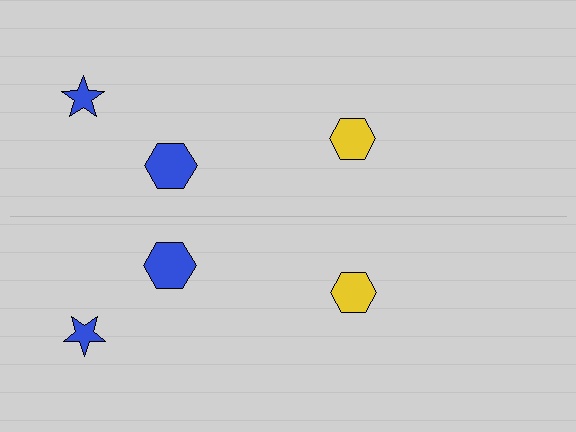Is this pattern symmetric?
Yes, this pattern has bilateral (reflection) symmetry.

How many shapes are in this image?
There are 6 shapes in this image.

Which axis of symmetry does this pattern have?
The pattern has a horizontal axis of symmetry running through the center of the image.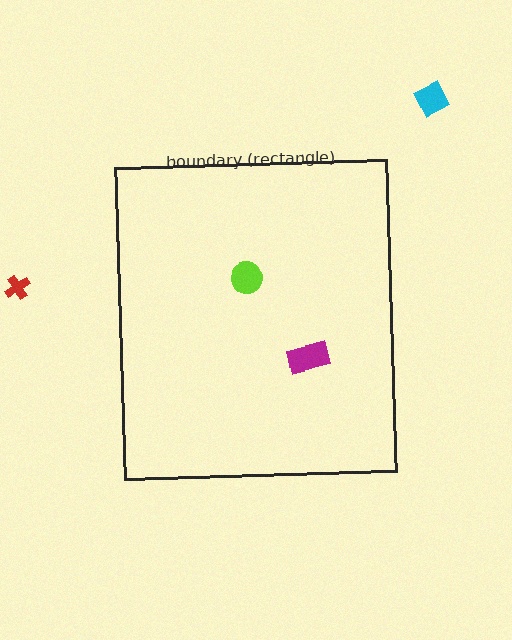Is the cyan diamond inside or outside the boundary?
Outside.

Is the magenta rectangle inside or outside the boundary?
Inside.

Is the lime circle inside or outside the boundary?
Inside.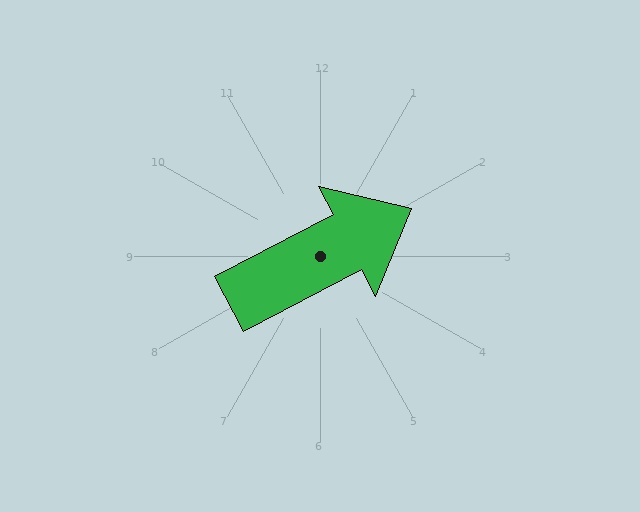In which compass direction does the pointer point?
Northeast.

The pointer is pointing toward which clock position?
Roughly 2 o'clock.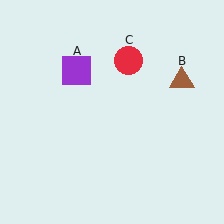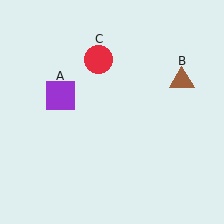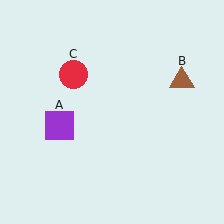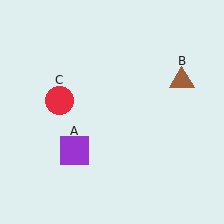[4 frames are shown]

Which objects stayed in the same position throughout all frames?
Brown triangle (object B) remained stationary.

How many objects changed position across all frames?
2 objects changed position: purple square (object A), red circle (object C).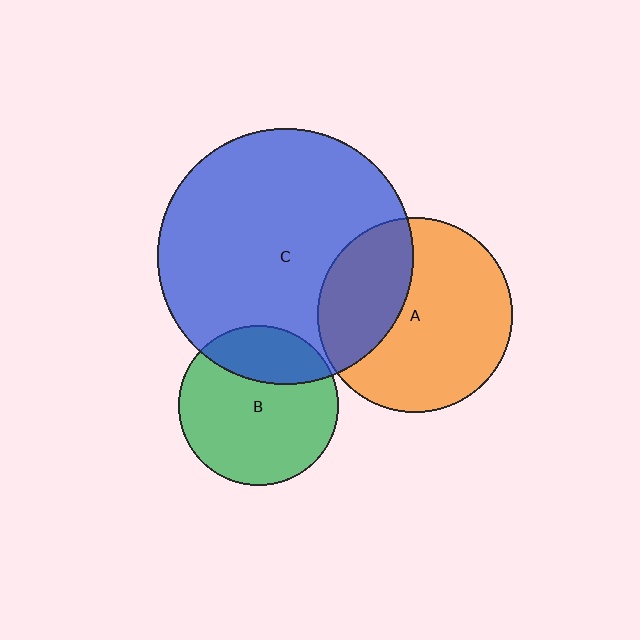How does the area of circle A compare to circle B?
Approximately 1.5 times.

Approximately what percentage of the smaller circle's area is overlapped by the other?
Approximately 35%.